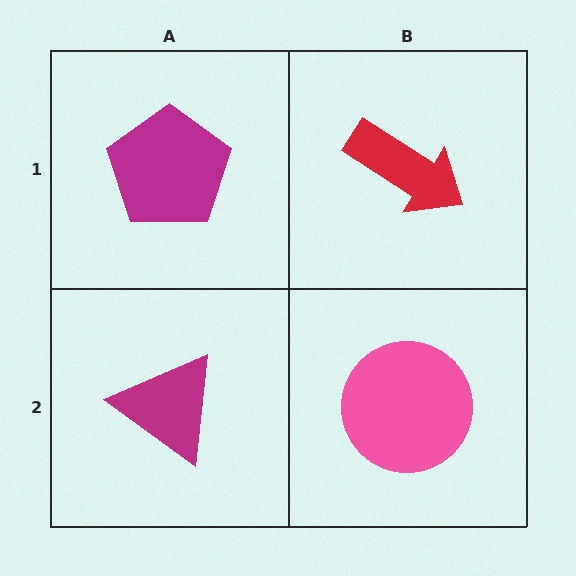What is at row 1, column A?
A magenta pentagon.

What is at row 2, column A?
A magenta triangle.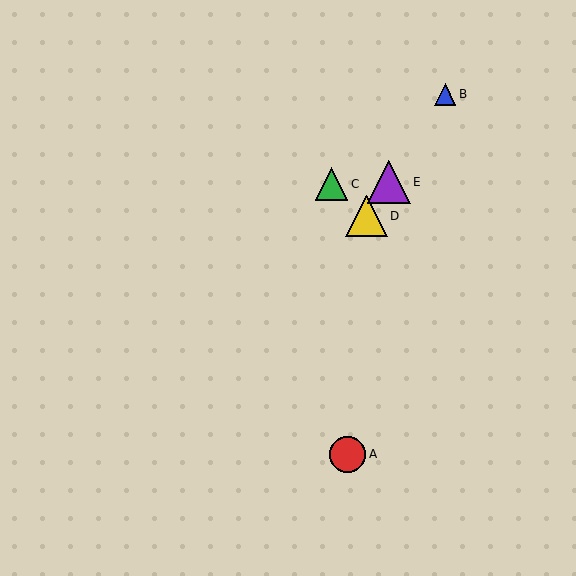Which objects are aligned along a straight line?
Objects B, D, E are aligned along a straight line.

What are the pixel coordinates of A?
Object A is at (348, 454).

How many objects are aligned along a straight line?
3 objects (B, D, E) are aligned along a straight line.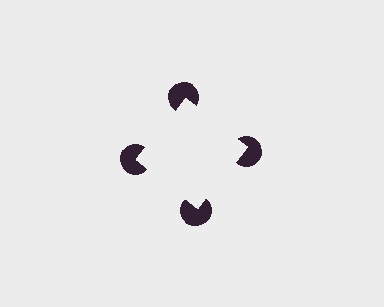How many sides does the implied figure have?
4 sides.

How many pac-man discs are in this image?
There are 4 — one at each vertex of the illusory square.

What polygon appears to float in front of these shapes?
An illusory square — its edges are inferred from the aligned wedge cuts in the pac-man discs, not physically drawn.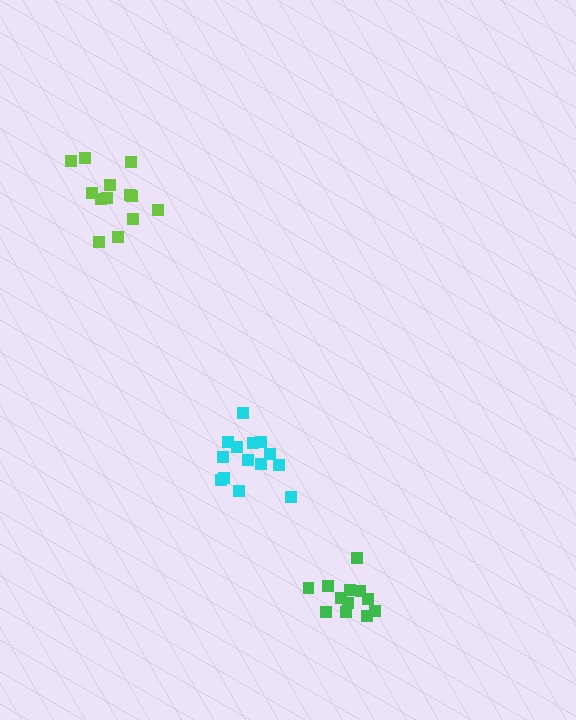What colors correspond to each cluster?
The clusters are colored: lime, cyan, green.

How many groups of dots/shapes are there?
There are 3 groups.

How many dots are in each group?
Group 1: 13 dots, Group 2: 14 dots, Group 3: 12 dots (39 total).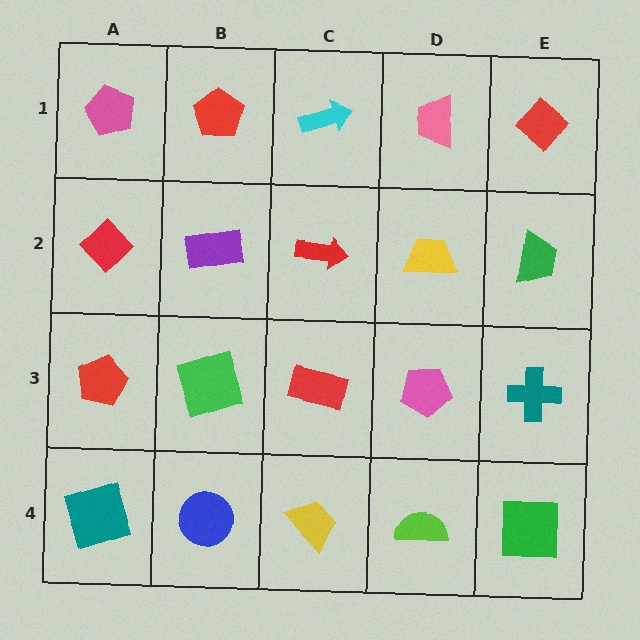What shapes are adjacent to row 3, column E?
A green trapezoid (row 2, column E), a green square (row 4, column E), a pink pentagon (row 3, column D).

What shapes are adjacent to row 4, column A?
A red pentagon (row 3, column A), a blue circle (row 4, column B).